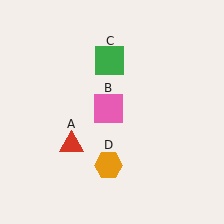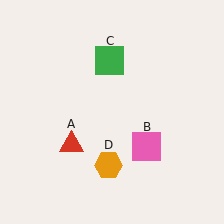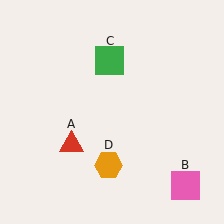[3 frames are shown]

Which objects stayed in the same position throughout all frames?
Red triangle (object A) and green square (object C) and orange hexagon (object D) remained stationary.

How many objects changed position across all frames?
1 object changed position: pink square (object B).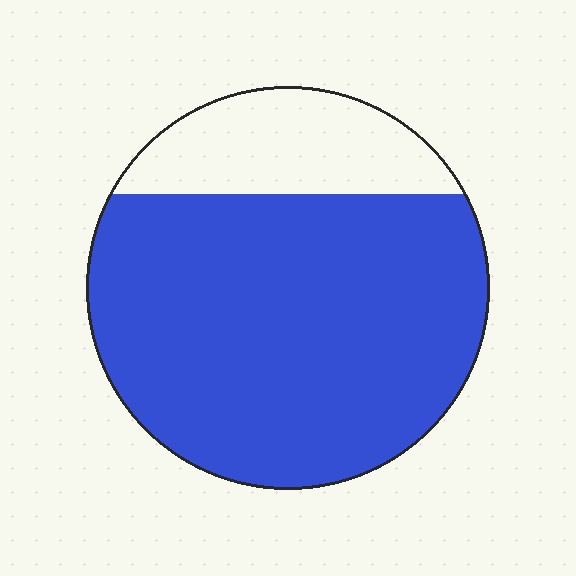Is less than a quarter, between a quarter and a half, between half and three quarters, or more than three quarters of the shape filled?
More than three quarters.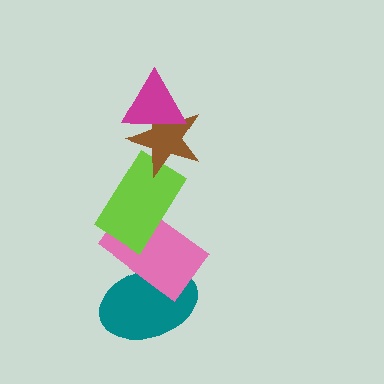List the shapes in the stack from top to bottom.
From top to bottom: the magenta triangle, the brown star, the lime rectangle, the pink rectangle, the teal ellipse.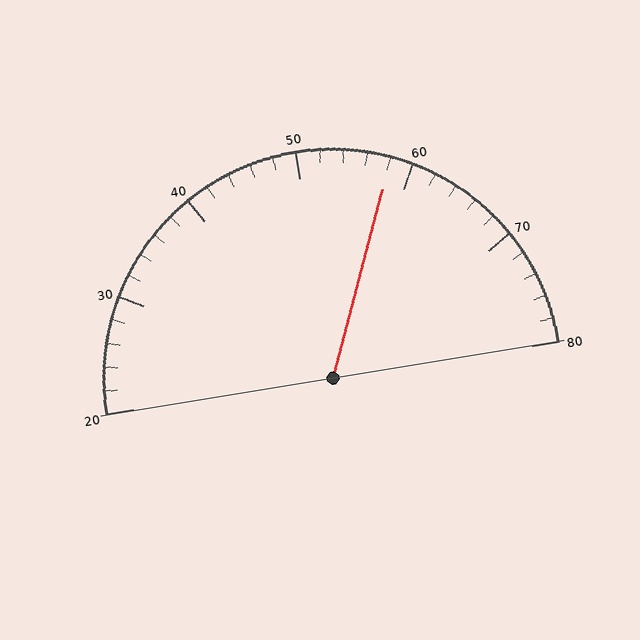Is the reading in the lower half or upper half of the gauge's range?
The reading is in the upper half of the range (20 to 80).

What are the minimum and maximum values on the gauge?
The gauge ranges from 20 to 80.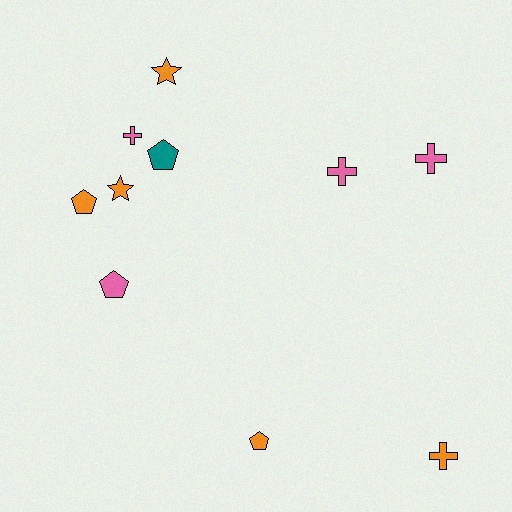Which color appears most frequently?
Orange, with 5 objects.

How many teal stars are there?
There are no teal stars.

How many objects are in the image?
There are 10 objects.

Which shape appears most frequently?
Pentagon, with 4 objects.